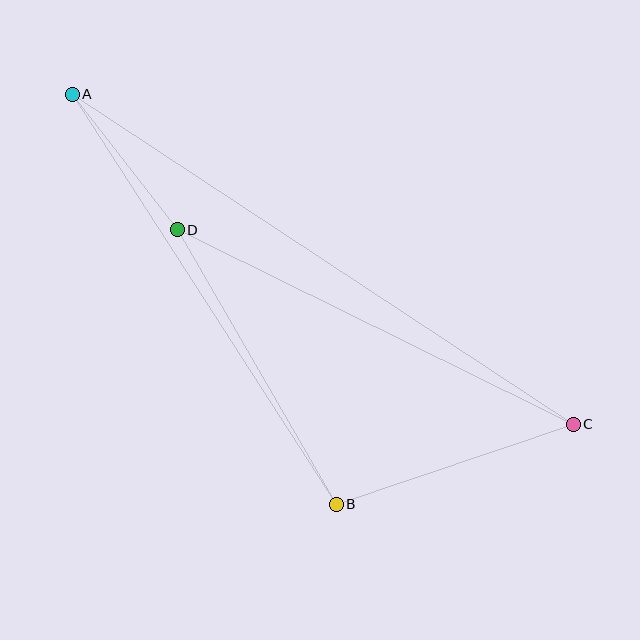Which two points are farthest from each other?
Points A and C are farthest from each other.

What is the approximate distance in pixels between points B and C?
The distance between B and C is approximately 250 pixels.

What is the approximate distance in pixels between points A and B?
The distance between A and B is approximately 488 pixels.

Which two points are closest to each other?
Points A and D are closest to each other.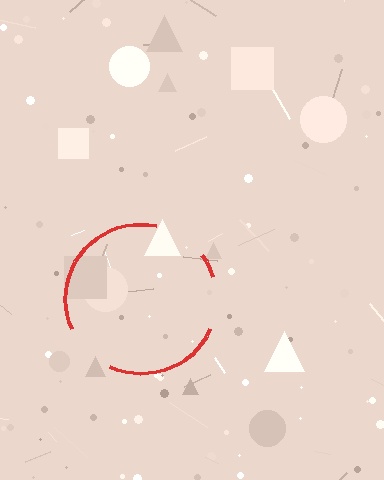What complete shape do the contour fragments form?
The contour fragments form a circle.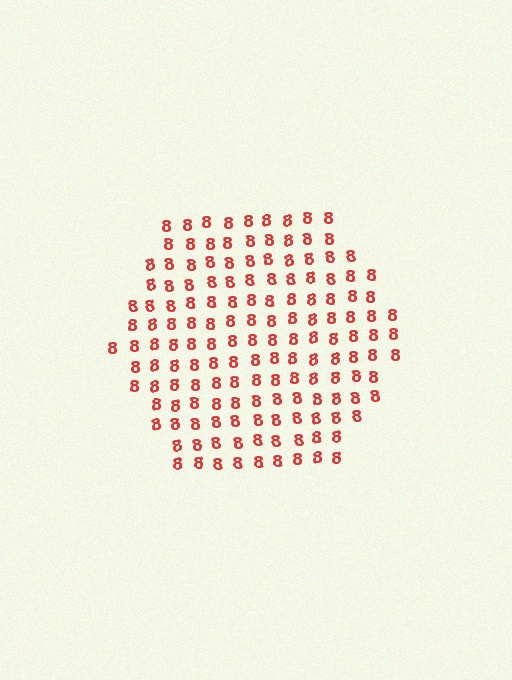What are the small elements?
The small elements are digit 8's.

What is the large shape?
The large shape is a hexagon.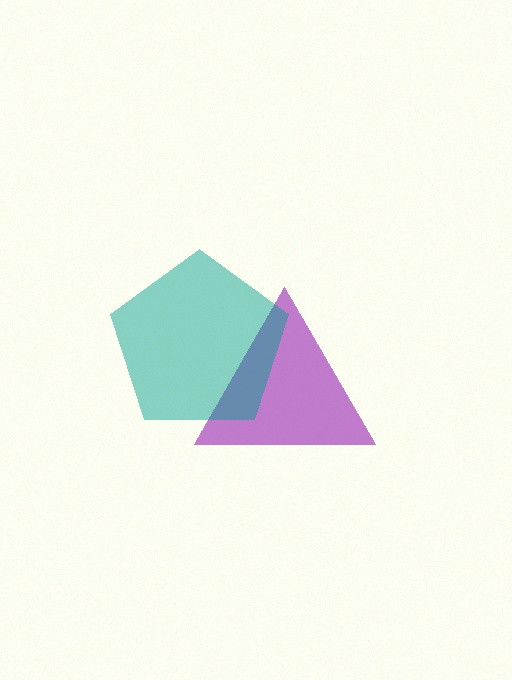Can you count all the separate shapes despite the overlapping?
Yes, there are 2 separate shapes.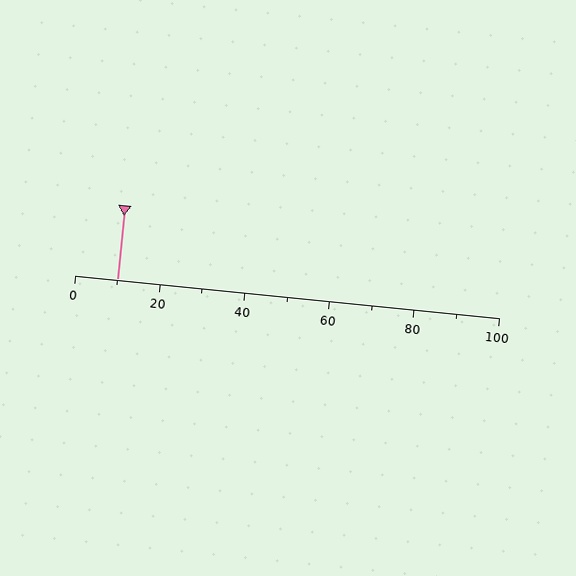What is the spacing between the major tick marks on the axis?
The major ticks are spaced 20 apart.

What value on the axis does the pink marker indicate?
The marker indicates approximately 10.